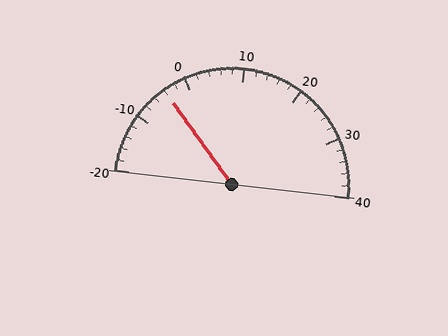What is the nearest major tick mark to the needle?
The nearest major tick mark is 0.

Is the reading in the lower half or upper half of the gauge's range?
The reading is in the lower half of the range (-20 to 40).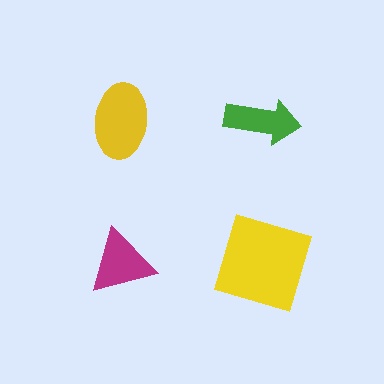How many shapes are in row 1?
2 shapes.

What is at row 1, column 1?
A yellow ellipse.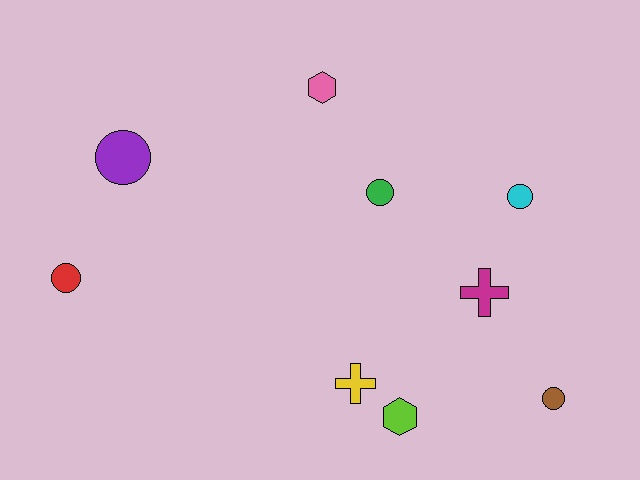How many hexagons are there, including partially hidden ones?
There are 2 hexagons.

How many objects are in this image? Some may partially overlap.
There are 9 objects.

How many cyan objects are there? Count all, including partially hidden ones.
There is 1 cyan object.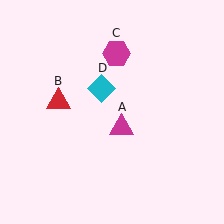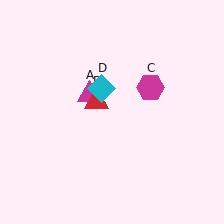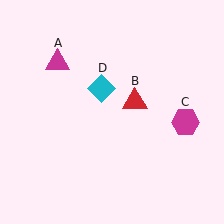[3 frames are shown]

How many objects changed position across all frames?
3 objects changed position: magenta triangle (object A), red triangle (object B), magenta hexagon (object C).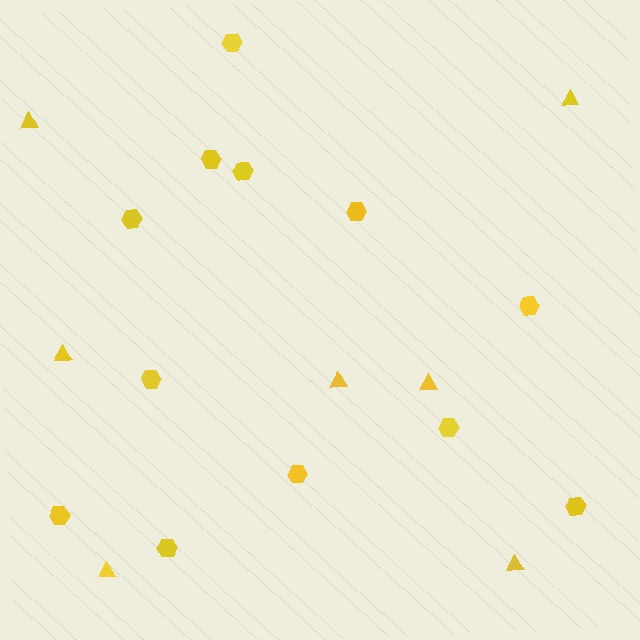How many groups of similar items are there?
There are 2 groups: one group of hexagons (12) and one group of triangles (7).